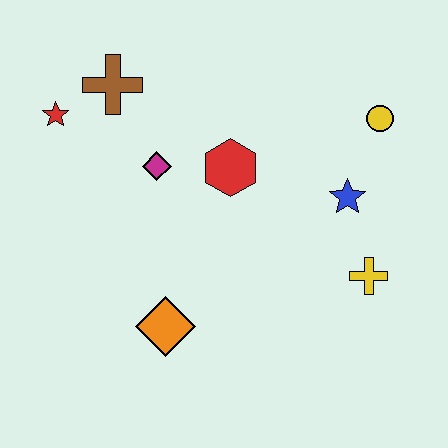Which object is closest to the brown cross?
The red star is closest to the brown cross.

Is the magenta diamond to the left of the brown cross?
No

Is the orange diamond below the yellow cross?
Yes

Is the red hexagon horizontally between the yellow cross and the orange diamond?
Yes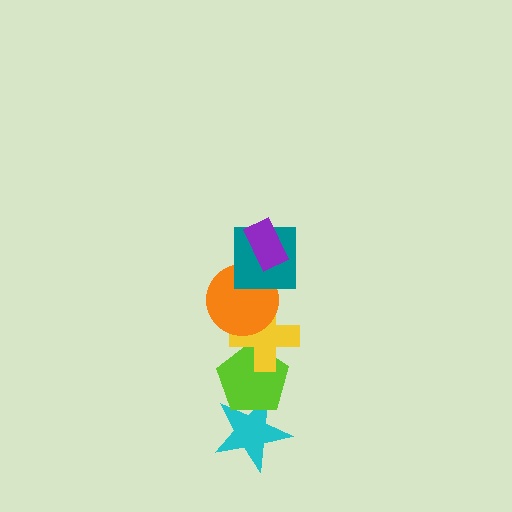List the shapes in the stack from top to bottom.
From top to bottom: the purple rectangle, the teal square, the orange circle, the yellow cross, the lime pentagon, the cyan star.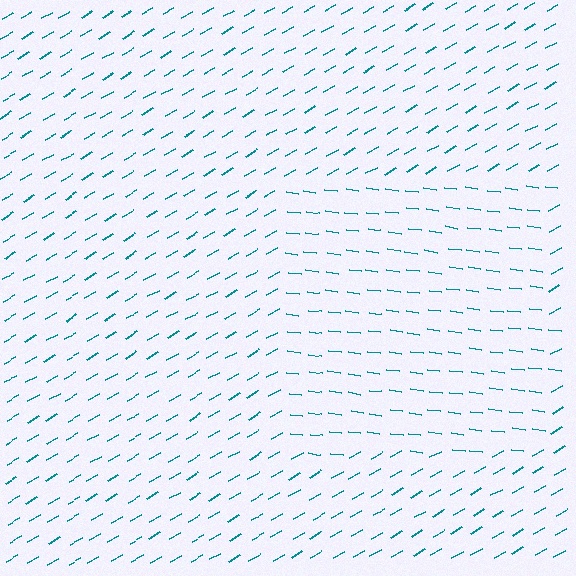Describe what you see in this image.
The image is filled with small teal line segments. A rectangle region in the image has lines oriented differently from the surrounding lines, creating a visible texture boundary.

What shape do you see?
I see a rectangle.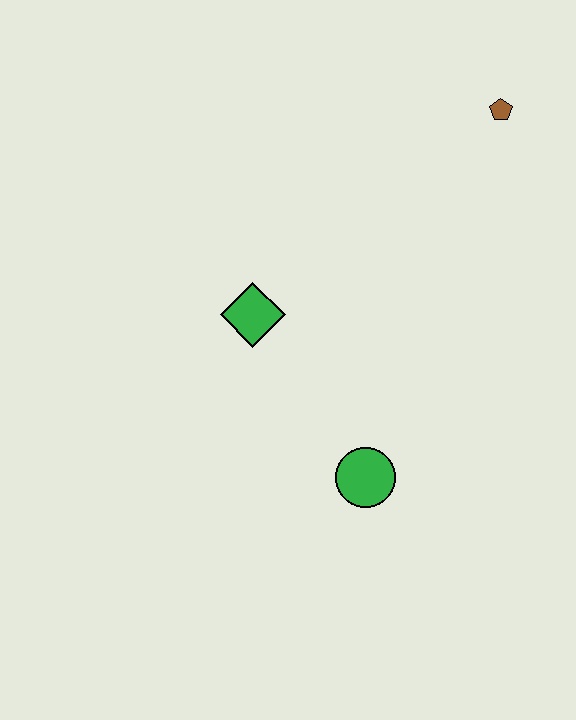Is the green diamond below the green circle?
No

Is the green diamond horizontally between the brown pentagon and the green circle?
No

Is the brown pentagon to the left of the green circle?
No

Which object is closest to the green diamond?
The green circle is closest to the green diamond.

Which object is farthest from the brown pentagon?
The green circle is farthest from the brown pentagon.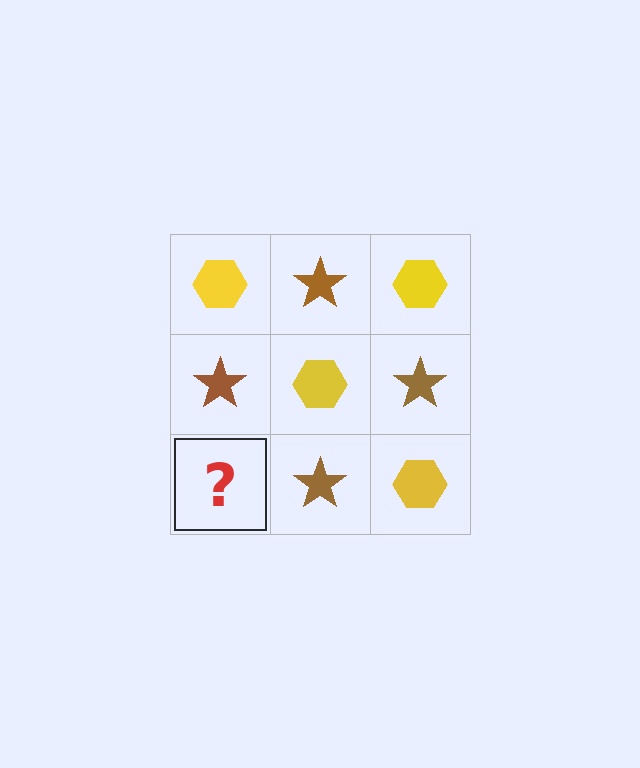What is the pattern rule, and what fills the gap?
The rule is that it alternates yellow hexagon and brown star in a checkerboard pattern. The gap should be filled with a yellow hexagon.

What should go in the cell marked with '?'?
The missing cell should contain a yellow hexagon.